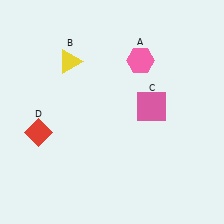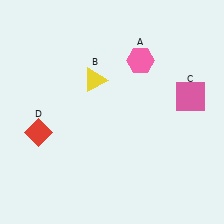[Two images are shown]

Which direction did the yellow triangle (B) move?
The yellow triangle (B) moved right.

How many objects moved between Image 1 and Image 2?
2 objects moved between the two images.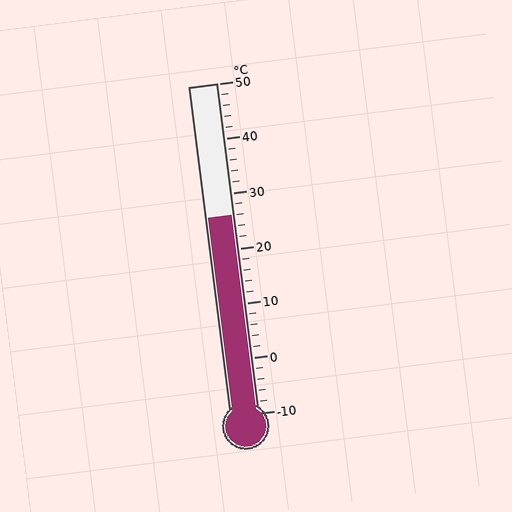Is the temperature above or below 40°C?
The temperature is below 40°C.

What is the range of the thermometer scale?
The thermometer scale ranges from -10°C to 50°C.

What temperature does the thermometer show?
The thermometer shows approximately 26°C.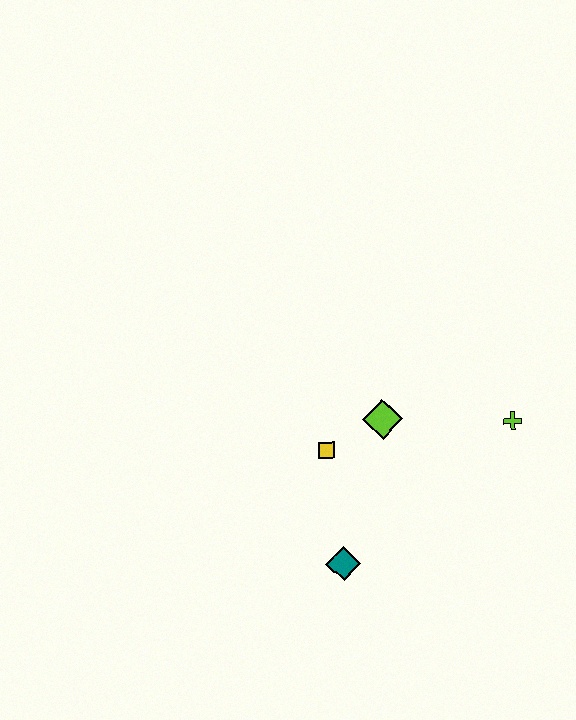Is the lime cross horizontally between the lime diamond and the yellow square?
No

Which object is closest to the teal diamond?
The yellow square is closest to the teal diamond.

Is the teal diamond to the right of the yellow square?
Yes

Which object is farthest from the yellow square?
The lime cross is farthest from the yellow square.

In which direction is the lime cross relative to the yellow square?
The lime cross is to the right of the yellow square.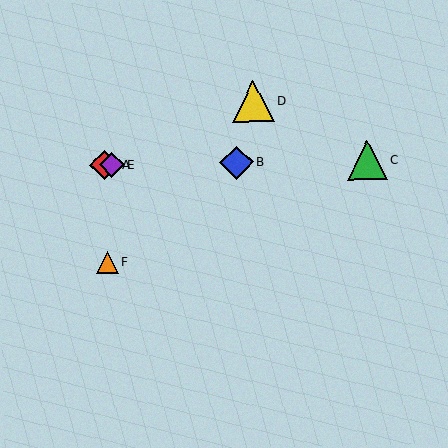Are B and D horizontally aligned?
No, B is at y≈163 and D is at y≈101.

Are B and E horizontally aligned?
Yes, both are at y≈163.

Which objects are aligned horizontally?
Objects A, B, C, E are aligned horizontally.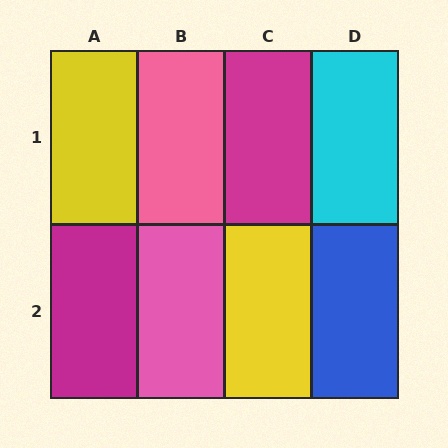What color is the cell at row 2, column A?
Magenta.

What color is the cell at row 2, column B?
Pink.